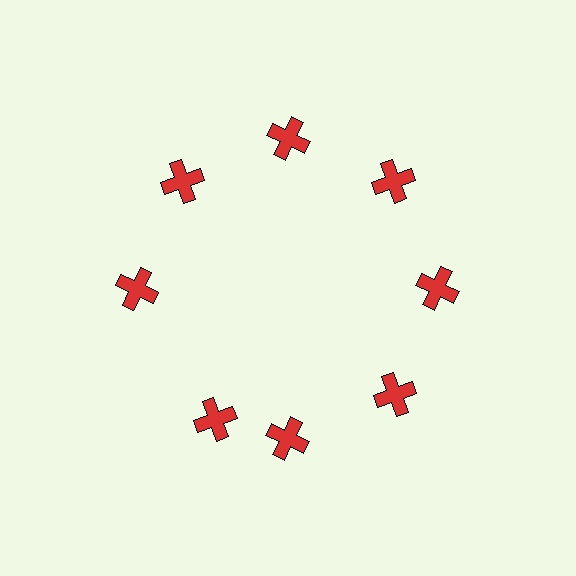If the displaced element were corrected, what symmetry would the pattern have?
It would have 8-fold rotational symmetry — the pattern would map onto itself every 45 degrees.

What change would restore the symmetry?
The symmetry would be restored by rotating it back into even spacing with its neighbors so that all 8 crosses sit at equal angles and equal distance from the center.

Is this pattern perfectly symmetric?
No. The 8 red crosses are arranged in a ring, but one element near the 8 o'clock position is rotated out of alignment along the ring, breaking the 8-fold rotational symmetry.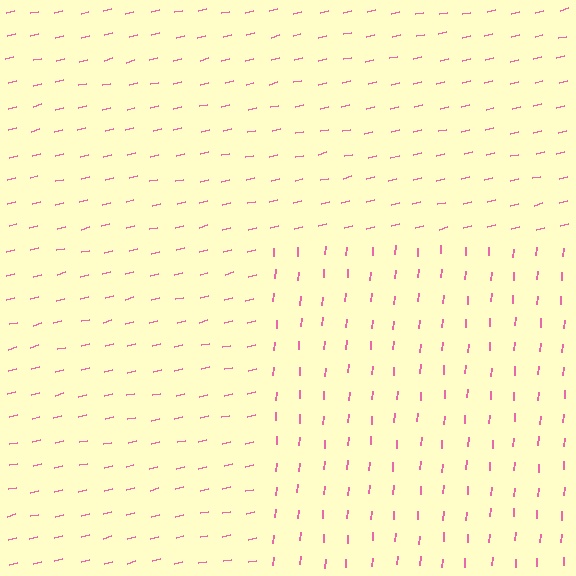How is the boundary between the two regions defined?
The boundary is defined purely by a change in line orientation (approximately 72 degrees difference). All lines are the same color and thickness.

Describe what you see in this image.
The image is filled with small pink line segments. A rectangle region in the image has lines oriented differently from the surrounding lines, creating a visible texture boundary.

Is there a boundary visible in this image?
Yes, there is a texture boundary formed by a change in line orientation.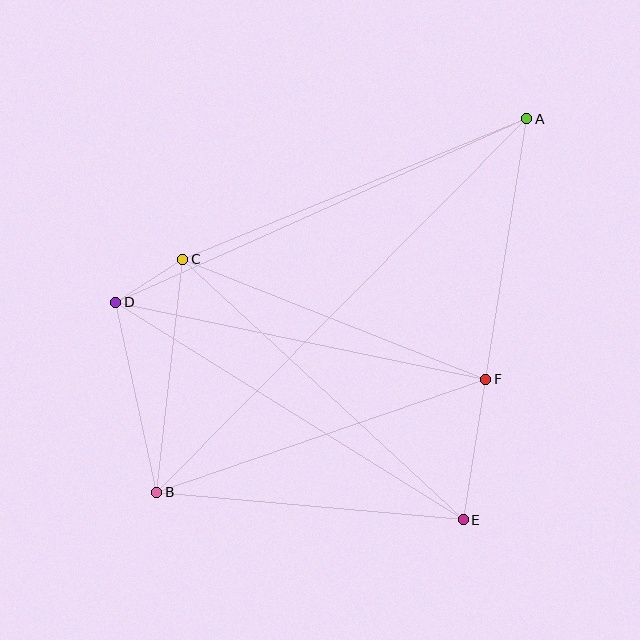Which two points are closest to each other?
Points C and D are closest to each other.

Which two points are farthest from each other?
Points A and B are farthest from each other.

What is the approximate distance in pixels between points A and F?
The distance between A and F is approximately 264 pixels.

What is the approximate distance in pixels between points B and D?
The distance between B and D is approximately 194 pixels.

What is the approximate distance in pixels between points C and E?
The distance between C and E is approximately 383 pixels.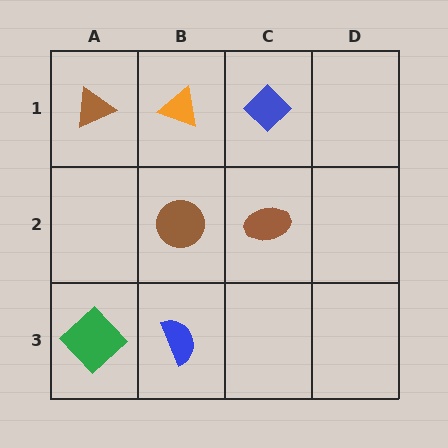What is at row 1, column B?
An orange triangle.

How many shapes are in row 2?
2 shapes.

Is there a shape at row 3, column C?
No, that cell is empty.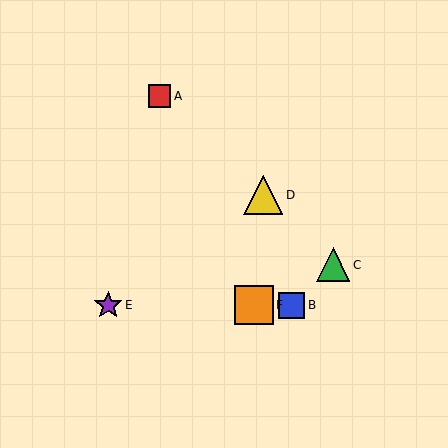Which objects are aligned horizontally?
Objects B, E, F are aligned horizontally.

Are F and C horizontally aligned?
No, F is at y≈305 and C is at y≈265.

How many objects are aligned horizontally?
3 objects (B, E, F) are aligned horizontally.